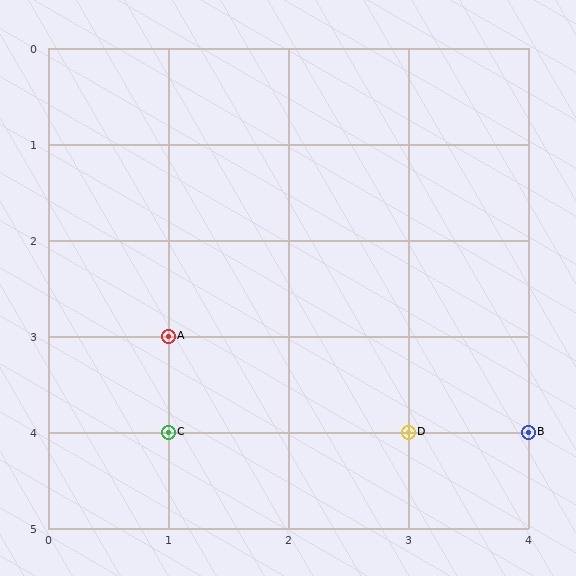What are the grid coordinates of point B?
Point B is at grid coordinates (4, 4).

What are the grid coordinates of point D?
Point D is at grid coordinates (3, 4).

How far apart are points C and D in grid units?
Points C and D are 2 columns apart.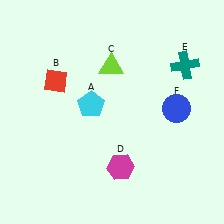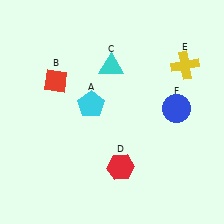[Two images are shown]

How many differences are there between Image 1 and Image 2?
There are 3 differences between the two images.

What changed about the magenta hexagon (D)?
In Image 1, D is magenta. In Image 2, it changed to red.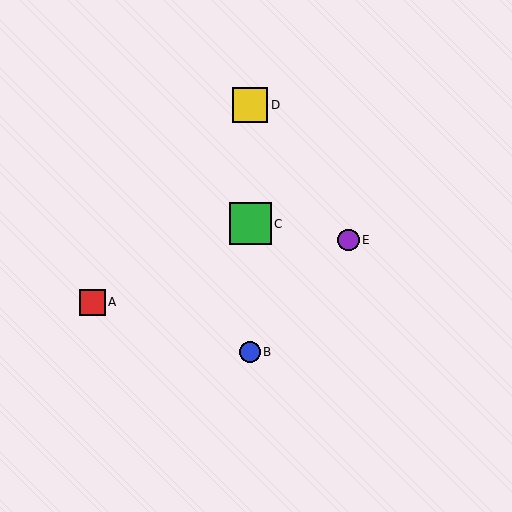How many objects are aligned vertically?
3 objects (B, C, D) are aligned vertically.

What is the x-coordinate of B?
Object B is at x≈250.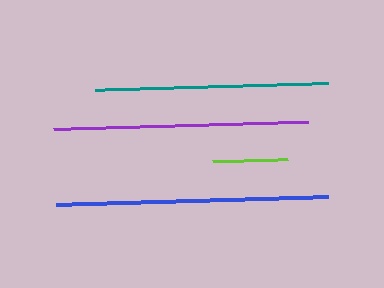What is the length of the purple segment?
The purple segment is approximately 255 pixels long.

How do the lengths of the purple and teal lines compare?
The purple and teal lines are approximately the same length.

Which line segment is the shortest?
The lime line is the shortest at approximately 75 pixels.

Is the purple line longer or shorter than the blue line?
The blue line is longer than the purple line.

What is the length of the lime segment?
The lime segment is approximately 75 pixels long.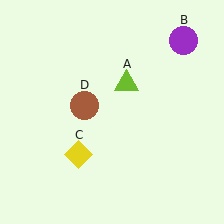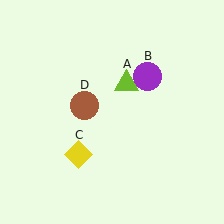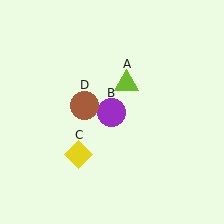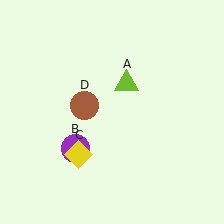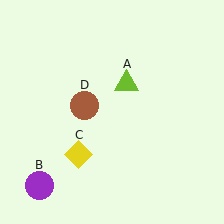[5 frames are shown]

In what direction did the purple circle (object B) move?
The purple circle (object B) moved down and to the left.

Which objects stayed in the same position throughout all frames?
Lime triangle (object A) and yellow diamond (object C) and brown circle (object D) remained stationary.